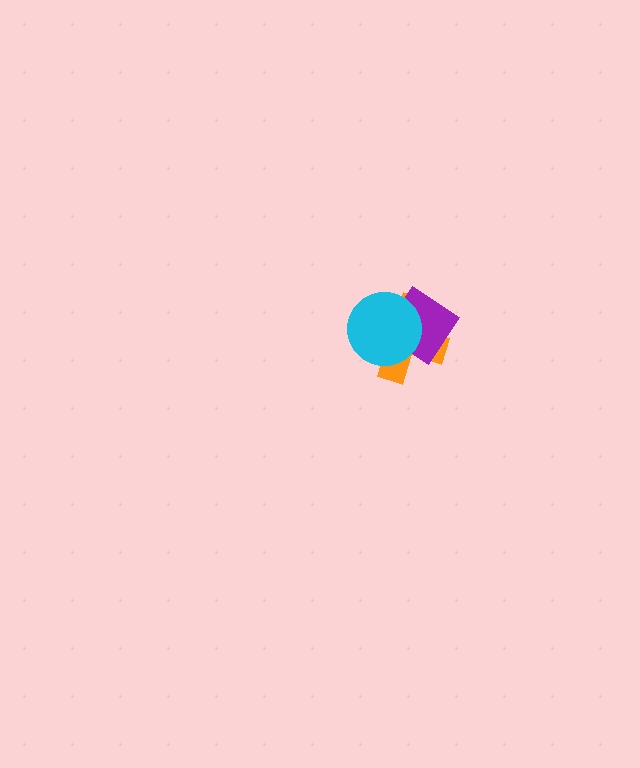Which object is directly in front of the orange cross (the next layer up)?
The purple diamond is directly in front of the orange cross.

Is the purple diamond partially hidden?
Yes, it is partially covered by another shape.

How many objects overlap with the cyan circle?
2 objects overlap with the cyan circle.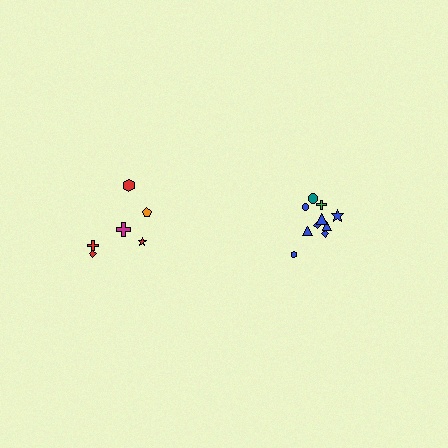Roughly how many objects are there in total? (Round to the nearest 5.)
Roughly 15 objects in total.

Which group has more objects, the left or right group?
The right group.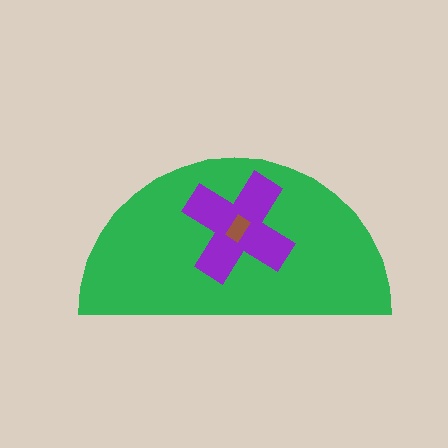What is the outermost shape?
The green semicircle.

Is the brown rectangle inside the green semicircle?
Yes.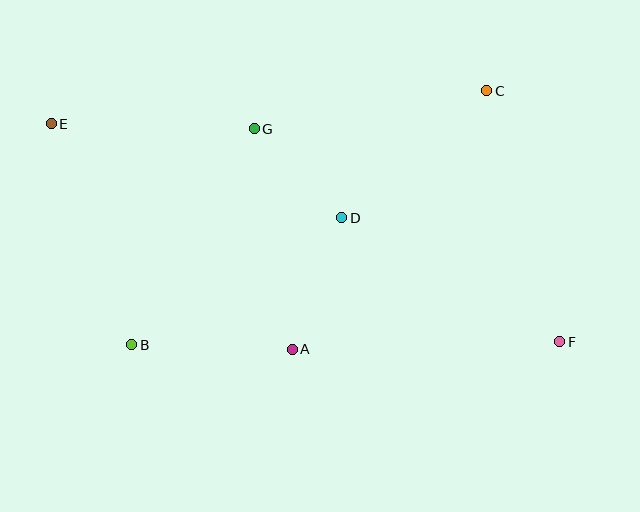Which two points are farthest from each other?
Points E and F are farthest from each other.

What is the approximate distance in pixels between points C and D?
The distance between C and D is approximately 193 pixels.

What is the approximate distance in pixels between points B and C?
The distance between B and C is approximately 437 pixels.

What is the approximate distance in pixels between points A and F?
The distance between A and F is approximately 268 pixels.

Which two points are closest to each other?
Points D and G are closest to each other.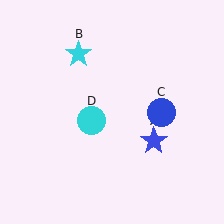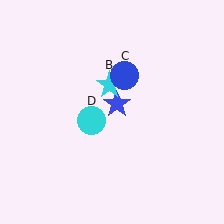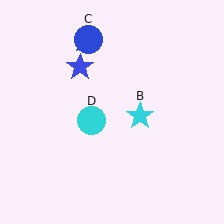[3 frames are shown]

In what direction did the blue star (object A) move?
The blue star (object A) moved up and to the left.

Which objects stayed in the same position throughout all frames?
Cyan circle (object D) remained stationary.